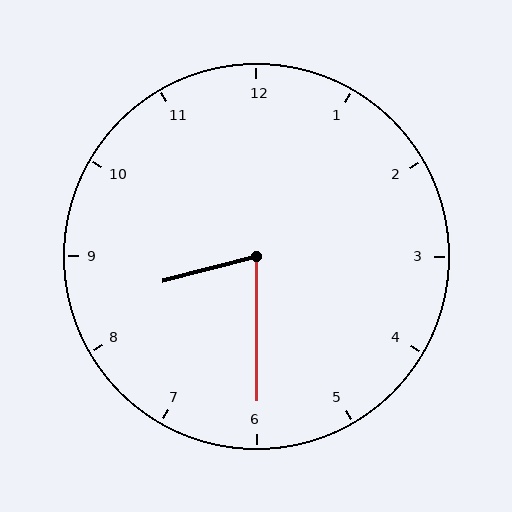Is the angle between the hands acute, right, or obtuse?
It is acute.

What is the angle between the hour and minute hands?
Approximately 75 degrees.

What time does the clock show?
8:30.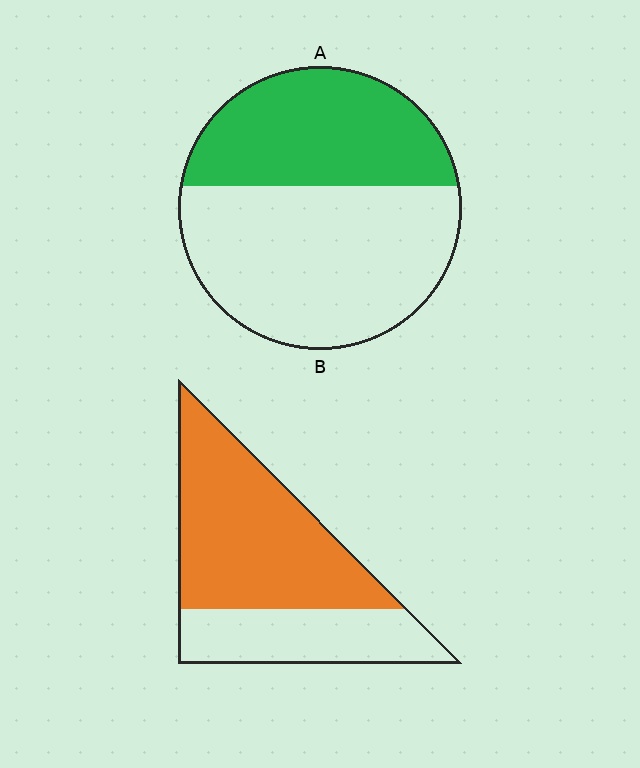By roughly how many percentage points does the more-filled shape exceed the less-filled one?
By roughly 25 percentage points (B over A).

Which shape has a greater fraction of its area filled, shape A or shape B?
Shape B.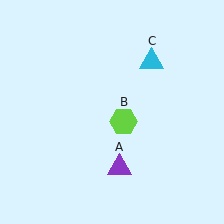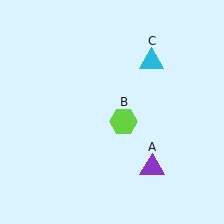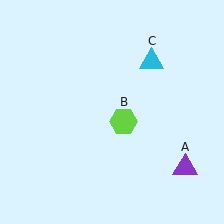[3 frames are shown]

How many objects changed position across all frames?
1 object changed position: purple triangle (object A).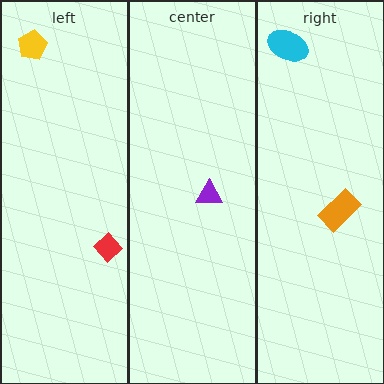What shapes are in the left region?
The yellow pentagon, the red diamond.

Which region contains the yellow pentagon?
The left region.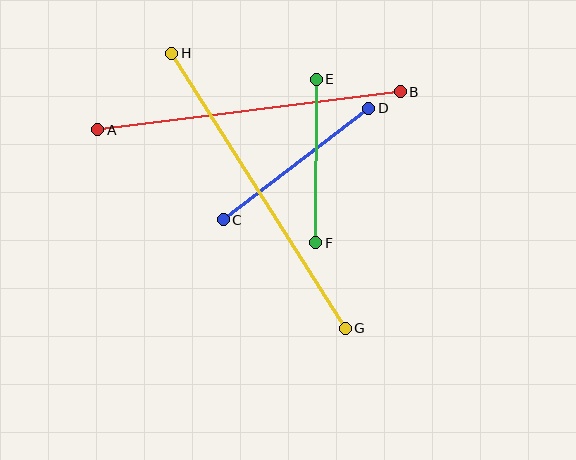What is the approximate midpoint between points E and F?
The midpoint is at approximately (316, 161) pixels.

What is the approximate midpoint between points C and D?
The midpoint is at approximately (296, 164) pixels.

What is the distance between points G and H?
The distance is approximately 325 pixels.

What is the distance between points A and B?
The distance is approximately 305 pixels.